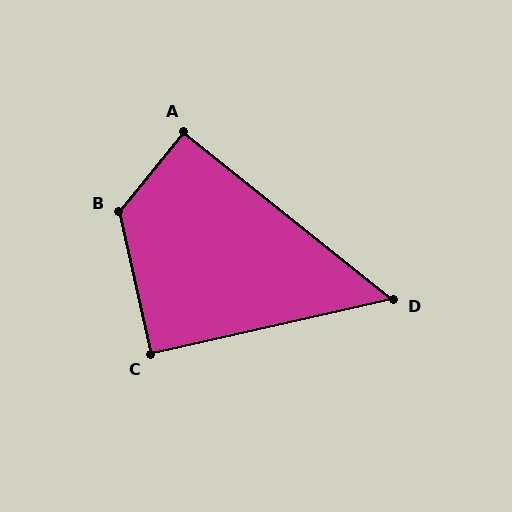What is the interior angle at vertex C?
Approximately 90 degrees (approximately right).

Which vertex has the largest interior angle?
B, at approximately 129 degrees.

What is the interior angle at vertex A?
Approximately 90 degrees (approximately right).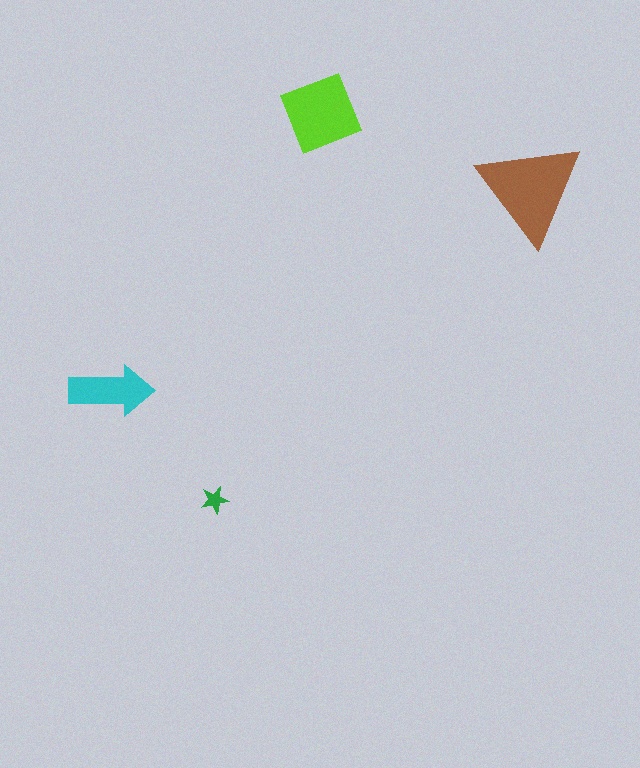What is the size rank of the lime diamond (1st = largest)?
2nd.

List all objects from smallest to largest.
The green star, the cyan arrow, the lime diamond, the brown triangle.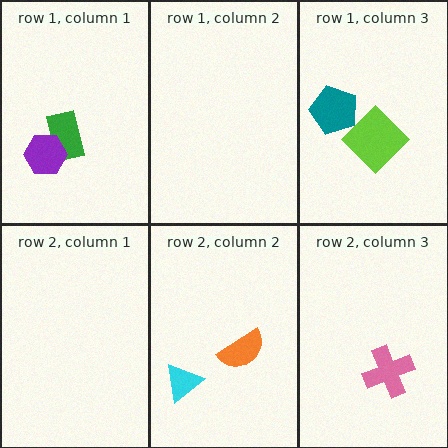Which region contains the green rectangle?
The row 1, column 1 region.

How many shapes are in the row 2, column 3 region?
1.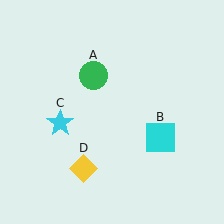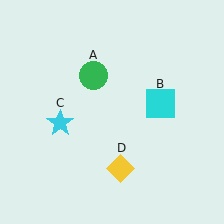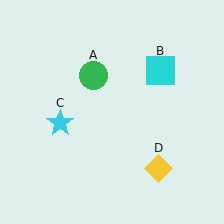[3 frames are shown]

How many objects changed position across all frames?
2 objects changed position: cyan square (object B), yellow diamond (object D).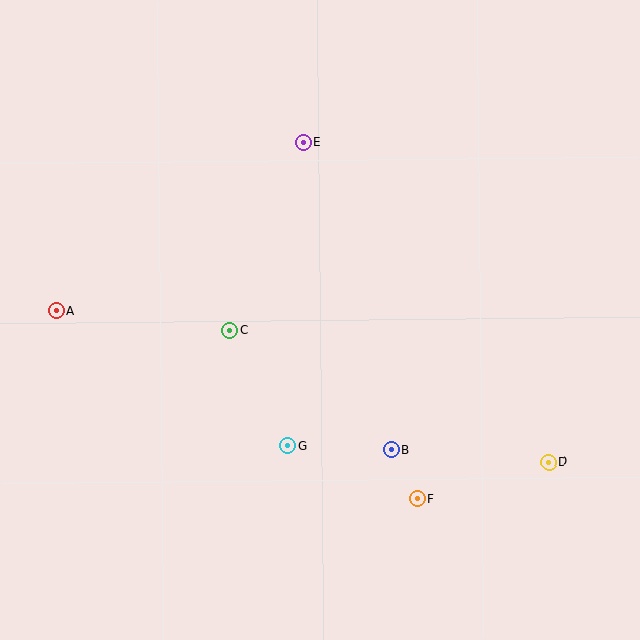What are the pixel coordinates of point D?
Point D is at (549, 462).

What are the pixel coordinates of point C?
Point C is at (230, 330).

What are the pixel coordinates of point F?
Point F is at (417, 499).